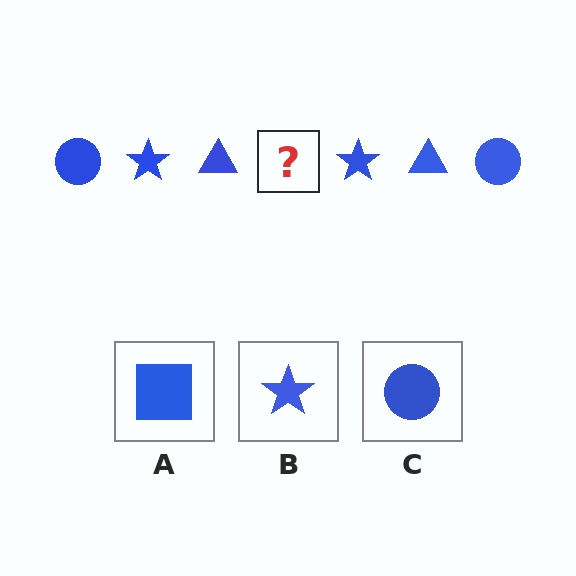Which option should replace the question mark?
Option C.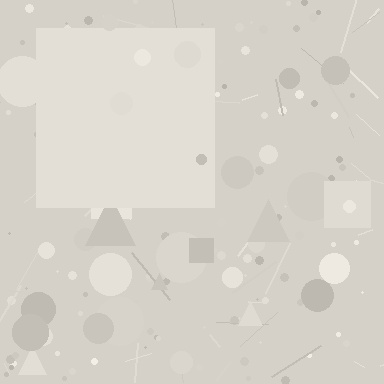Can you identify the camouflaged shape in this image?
The camouflaged shape is a square.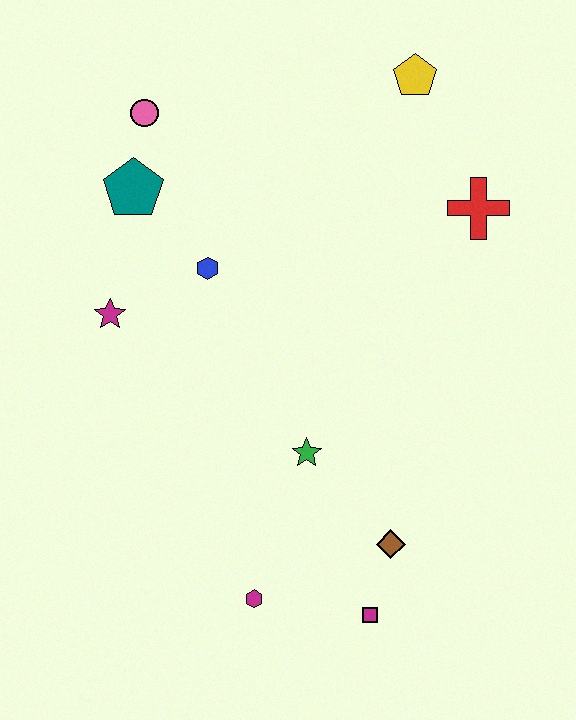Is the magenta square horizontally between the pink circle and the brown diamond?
Yes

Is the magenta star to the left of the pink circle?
Yes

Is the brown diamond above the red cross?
No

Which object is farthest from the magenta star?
The magenta square is farthest from the magenta star.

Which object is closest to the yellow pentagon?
The red cross is closest to the yellow pentagon.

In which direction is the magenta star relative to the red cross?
The magenta star is to the left of the red cross.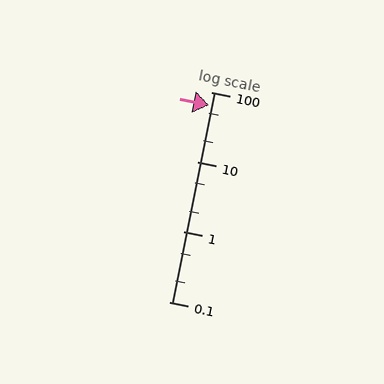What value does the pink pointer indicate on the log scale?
The pointer indicates approximately 65.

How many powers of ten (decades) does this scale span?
The scale spans 3 decades, from 0.1 to 100.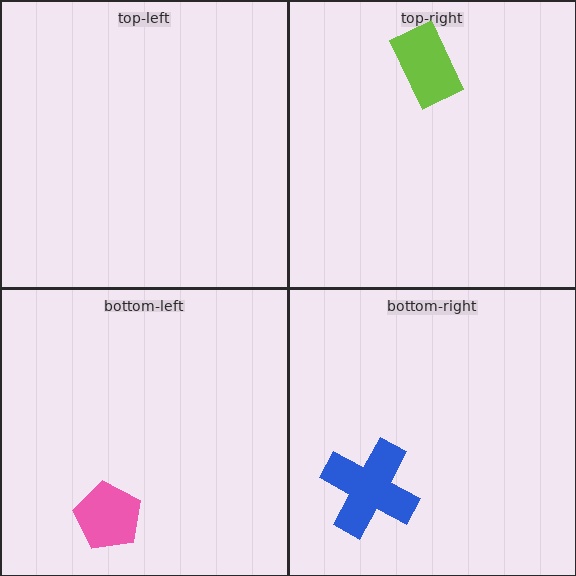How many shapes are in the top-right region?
1.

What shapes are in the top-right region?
The lime rectangle.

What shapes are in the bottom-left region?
The pink pentagon.